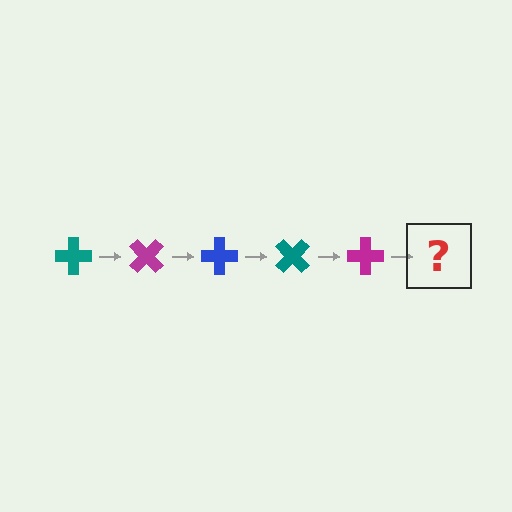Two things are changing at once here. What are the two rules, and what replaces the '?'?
The two rules are that it rotates 45 degrees each step and the color cycles through teal, magenta, and blue. The '?' should be a blue cross, rotated 225 degrees from the start.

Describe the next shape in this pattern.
It should be a blue cross, rotated 225 degrees from the start.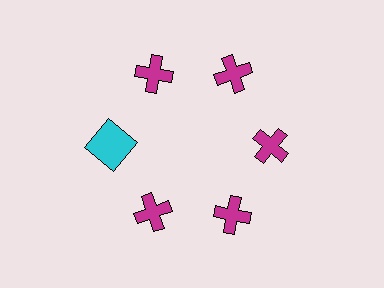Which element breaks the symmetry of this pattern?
The cyan square at roughly the 9 o'clock position breaks the symmetry. All other shapes are magenta crosses.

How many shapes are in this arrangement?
There are 6 shapes arranged in a ring pattern.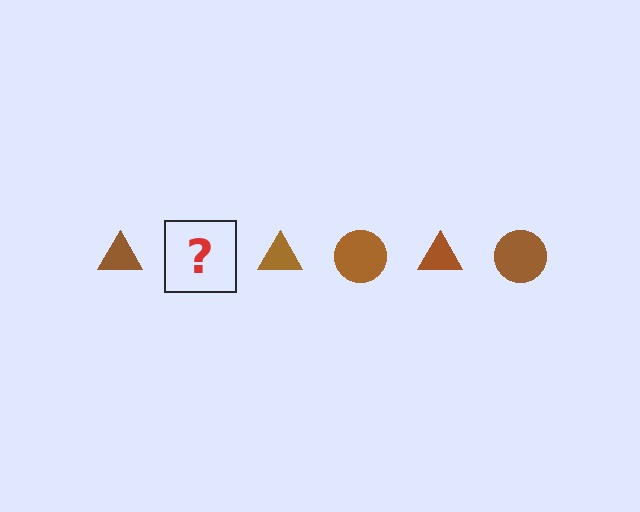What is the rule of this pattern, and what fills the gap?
The rule is that the pattern cycles through triangle, circle shapes in brown. The gap should be filled with a brown circle.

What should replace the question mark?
The question mark should be replaced with a brown circle.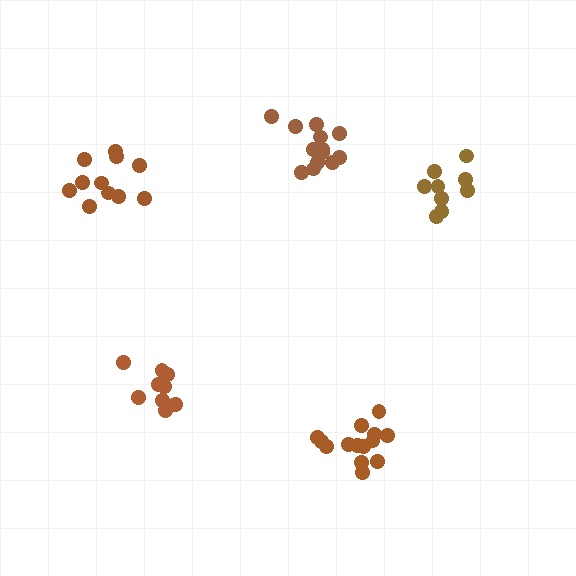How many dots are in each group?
Group 1: 13 dots, Group 2: 9 dots, Group 3: 9 dots, Group 4: 11 dots, Group 5: 14 dots (56 total).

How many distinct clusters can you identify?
There are 5 distinct clusters.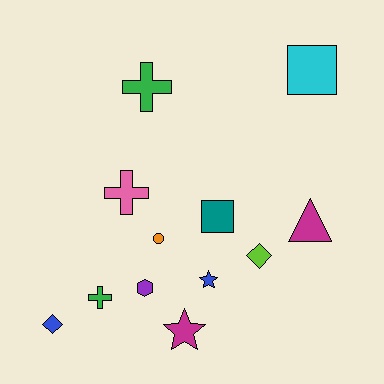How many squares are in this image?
There are 2 squares.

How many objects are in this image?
There are 12 objects.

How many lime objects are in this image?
There is 1 lime object.